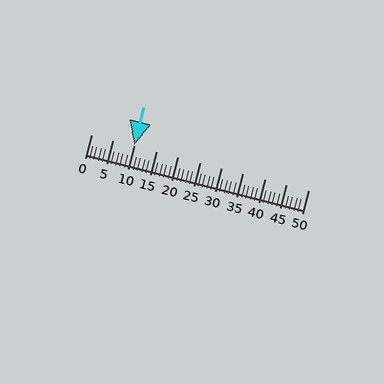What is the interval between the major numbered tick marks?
The major tick marks are spaced 5 units apart.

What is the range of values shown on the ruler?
The ruler shows values from 0 to 50.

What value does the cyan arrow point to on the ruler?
The cyan arrow points to approximately 10.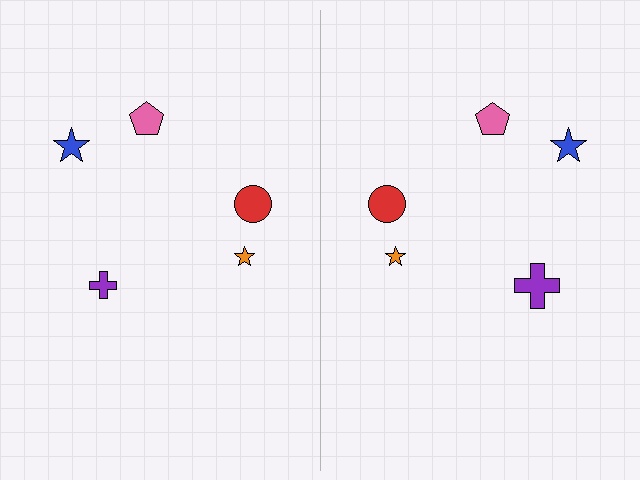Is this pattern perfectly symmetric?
No, the pattern is not perfectly symmetric. The purple cross on the right side has a different size than its mirror counterpart.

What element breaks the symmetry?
The purple cross on the right side has a different size than its mirror counterpart.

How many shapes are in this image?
There are 10 shapes in this image.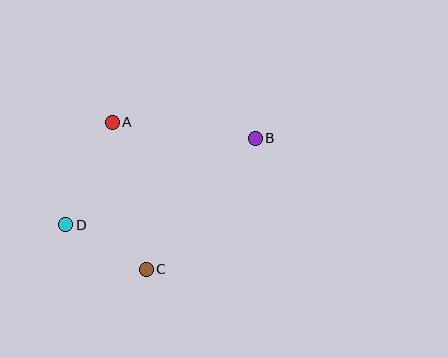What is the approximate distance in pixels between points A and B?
The distance between A and B is approximately 144 pixels.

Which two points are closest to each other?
Points C and D are closest to each other.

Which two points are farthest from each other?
Points B and D are farthest from each other.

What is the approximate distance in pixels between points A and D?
The distance between A and D is approximately 112 pixels.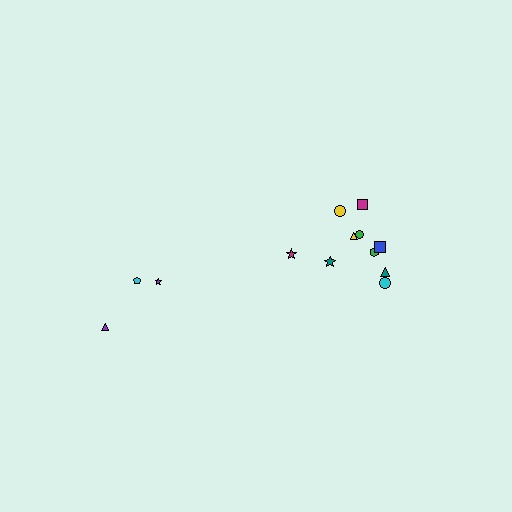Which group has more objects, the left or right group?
The right group.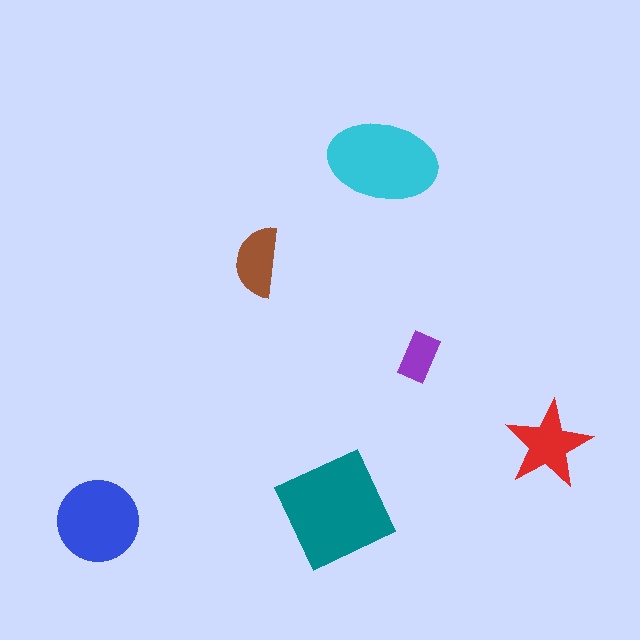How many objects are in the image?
There are 6 objects in the image.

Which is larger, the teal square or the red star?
The teal square.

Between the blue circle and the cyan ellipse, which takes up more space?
The cyan ellipse.